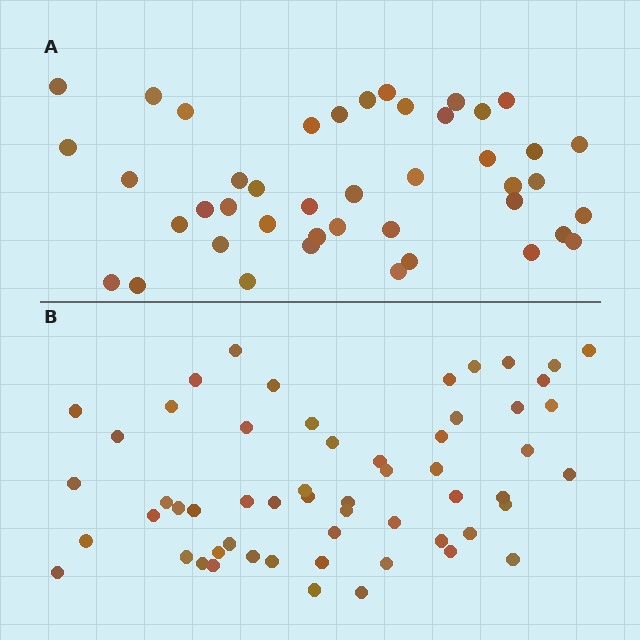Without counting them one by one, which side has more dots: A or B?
Region B (the bottom region) has more dots.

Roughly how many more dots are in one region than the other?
Region B has approximately 15 more dots than region A.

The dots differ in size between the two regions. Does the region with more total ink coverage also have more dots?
No. Region A has more total ink coverage because its dots are larger, but region B actually contains more individual dots. Total area can be misleading — the number of items is what matters here.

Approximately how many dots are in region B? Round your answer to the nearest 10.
About 60 dots. (The exact count is 57, which rounds to 60.)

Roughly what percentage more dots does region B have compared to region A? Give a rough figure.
About 35% more.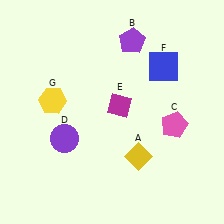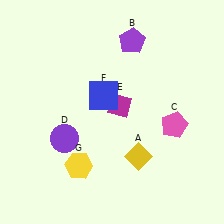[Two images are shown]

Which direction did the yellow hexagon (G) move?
The yellow hexagon (G) moved down.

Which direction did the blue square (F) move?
The blue square (F) moved left.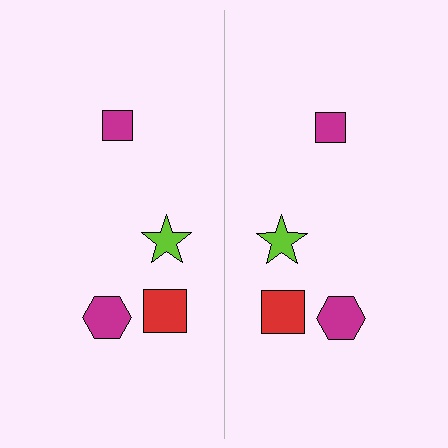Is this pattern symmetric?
Yes, this pattern has bilateral (reflection) symmetry.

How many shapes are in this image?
There are 8 shapes in this image.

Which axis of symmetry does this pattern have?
The pattern has a vertical axis of symmetry running through the center of the image.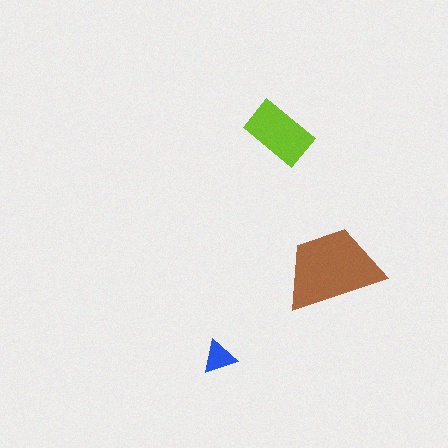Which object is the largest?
The brown trapezoid.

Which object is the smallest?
The blue triangle.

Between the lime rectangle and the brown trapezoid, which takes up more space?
The brown trapezoid.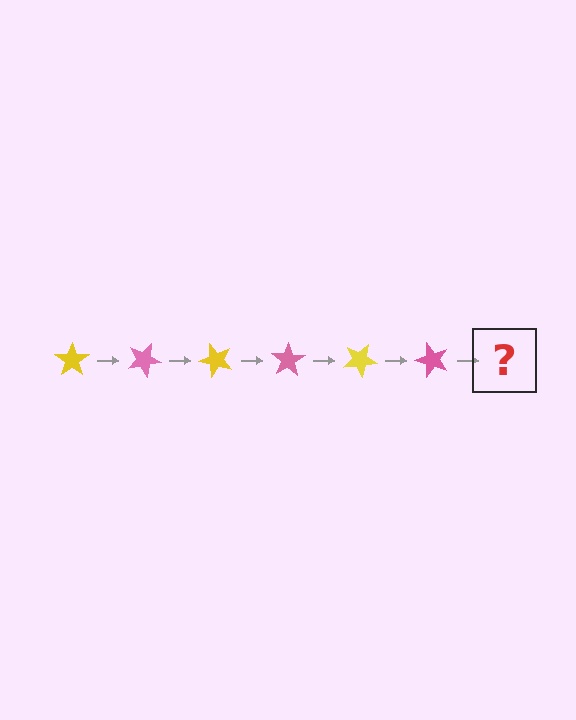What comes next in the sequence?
The next element should be a yellow star, rotated 150 degrees from the start.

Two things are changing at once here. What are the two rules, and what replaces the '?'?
The two rules are that it rotates 25 degrees each step and the color cycles through yellow and pink. The '?' should be a yellow star, rotated 150 degrees from the start.